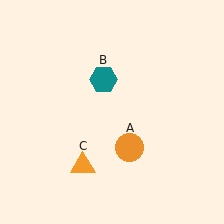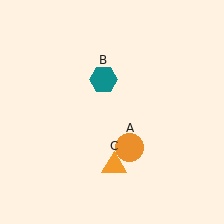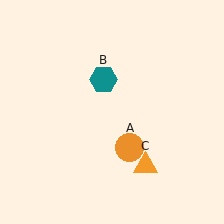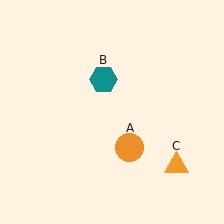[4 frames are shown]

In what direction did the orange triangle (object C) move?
The orange triangle (object C) moved right.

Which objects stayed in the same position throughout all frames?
Orange circle (object A) and teal hexagon (object B) remained stationary.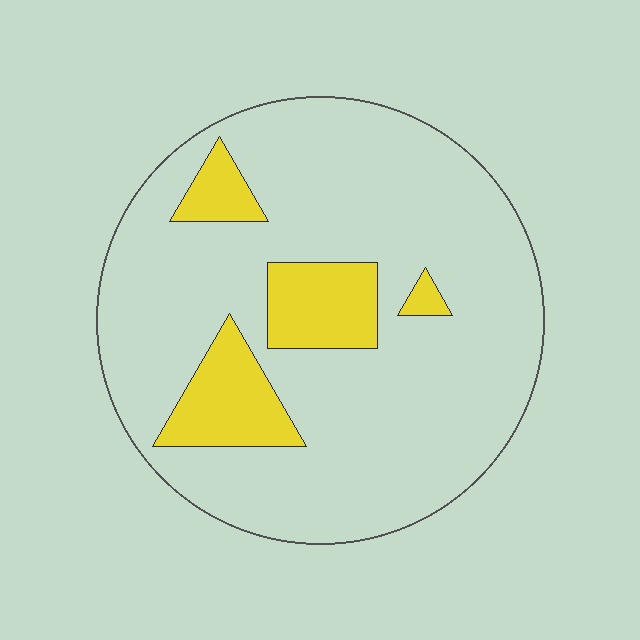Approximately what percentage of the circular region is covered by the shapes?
Approximately 15%.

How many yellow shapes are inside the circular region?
4.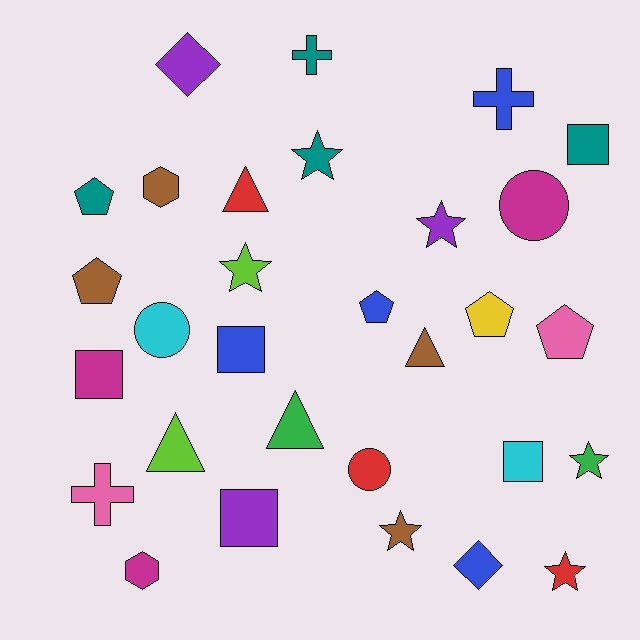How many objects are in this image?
There are 30 objects.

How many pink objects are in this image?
There are 2 pink objects.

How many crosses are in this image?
There are 3 crosses.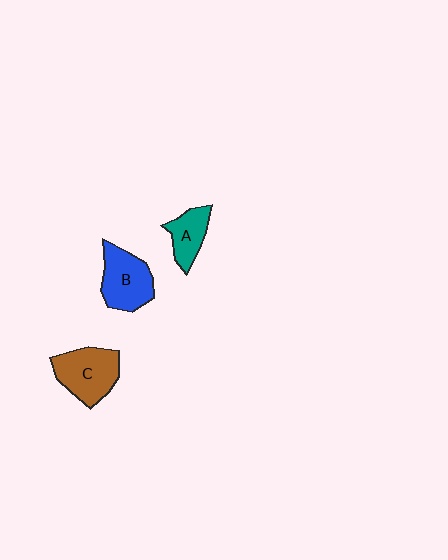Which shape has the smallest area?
Shape A (teal).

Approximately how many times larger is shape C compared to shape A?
Approximately 1.6 times.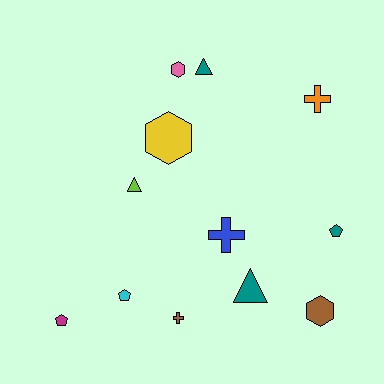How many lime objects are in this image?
There is 1 lime object.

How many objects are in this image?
There are 12 objects.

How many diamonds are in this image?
There are no diamonds.